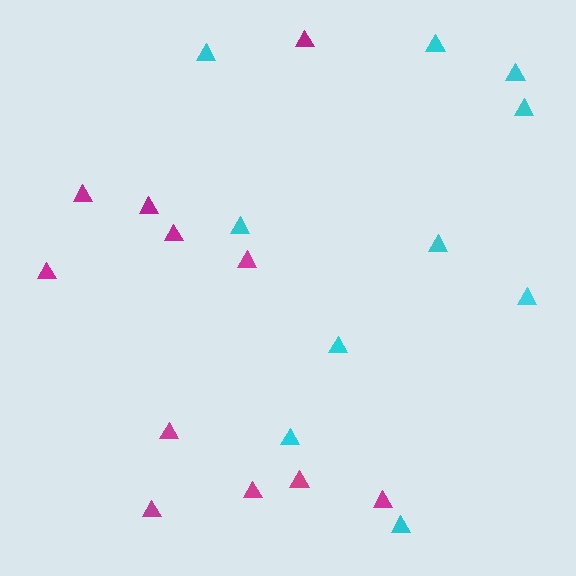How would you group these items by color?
There are 2 groups: one group of magenta triangles (11) and one group of cyan triangles (10).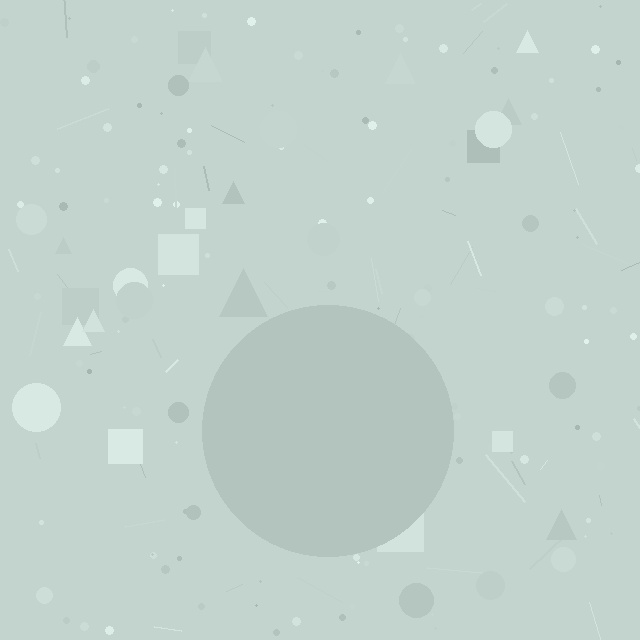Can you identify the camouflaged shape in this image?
The camouflaged shape is a circle.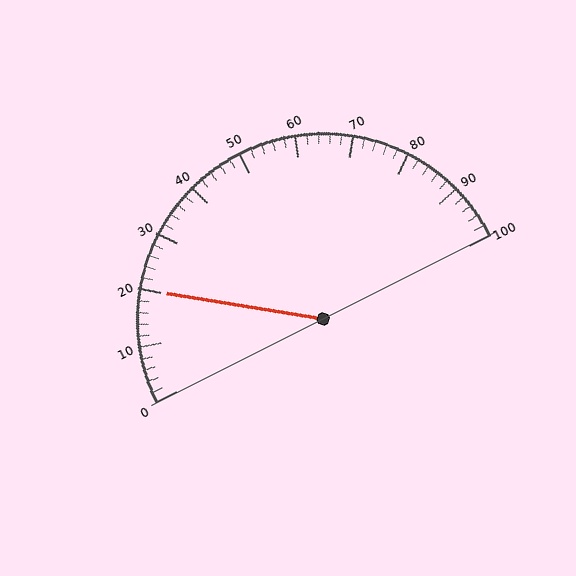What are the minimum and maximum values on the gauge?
The gauge ranges from 0 to 100.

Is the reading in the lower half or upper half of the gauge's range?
The reading is in the lower half of the range (0 to 100).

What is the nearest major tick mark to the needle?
The nearest major tick mark is 20.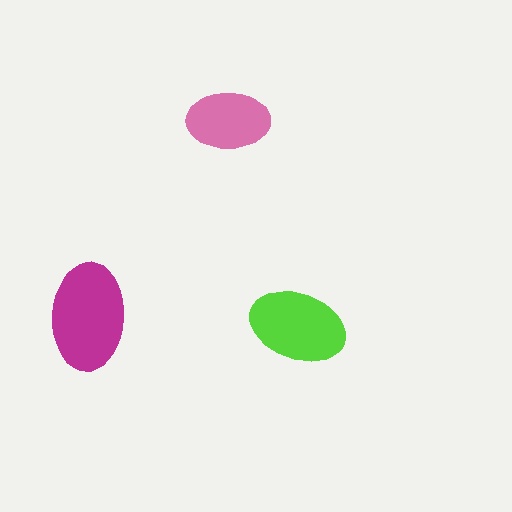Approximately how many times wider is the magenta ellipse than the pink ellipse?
About 1.5 times wider.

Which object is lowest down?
The lime ellipse is bottommost.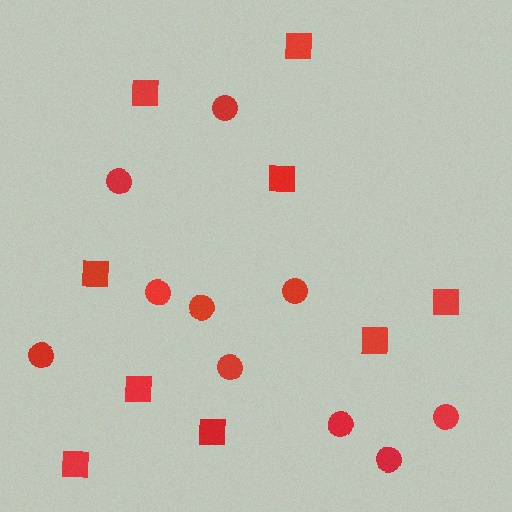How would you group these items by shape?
There are 2 groups: one group of squares (9) and one group of circles (10).